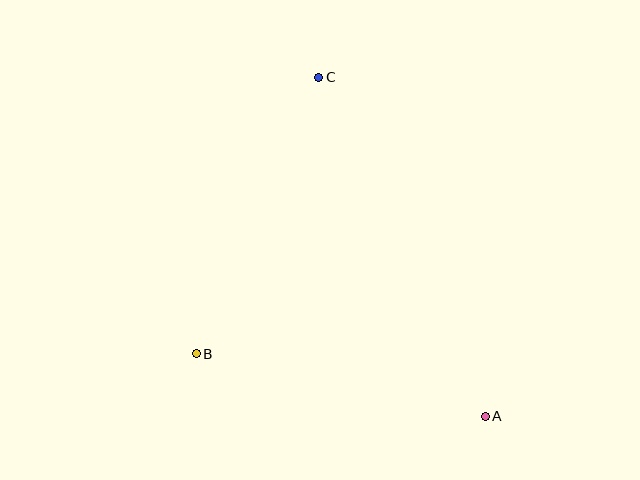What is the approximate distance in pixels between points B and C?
The distance between B and C is approximately 303 pixels.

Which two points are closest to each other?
Points A and B are closest to each other.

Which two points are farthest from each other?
Points A and C are farthest from each other.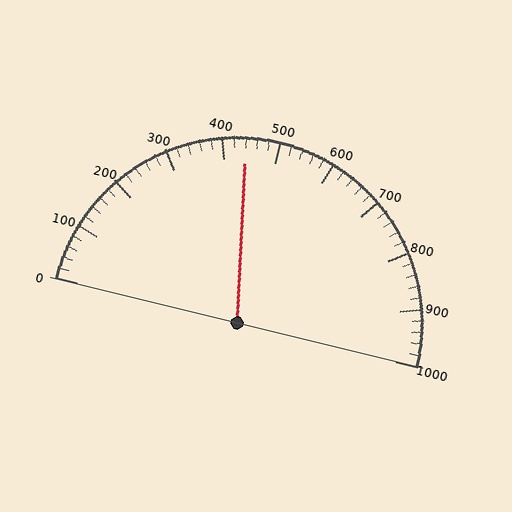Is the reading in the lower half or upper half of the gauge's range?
The reading is in the lower half of the range (0 to 1000).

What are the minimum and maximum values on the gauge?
The gauge ranges from 0 to 1000.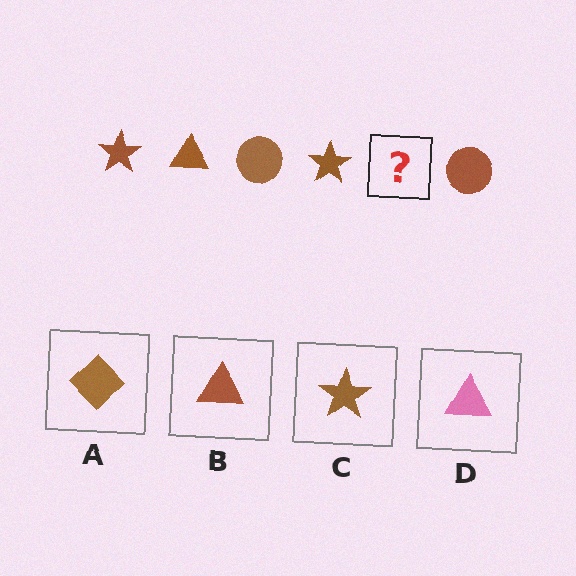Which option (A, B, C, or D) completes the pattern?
B.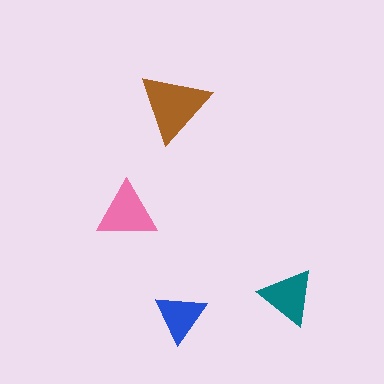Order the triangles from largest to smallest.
the brown one, the pink one, the teal one, the blue one.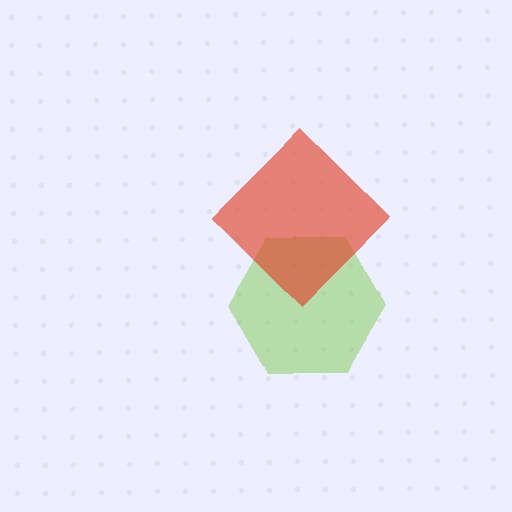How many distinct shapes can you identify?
There are 2 distinct shapes: a lime hexagon, a red diamond.